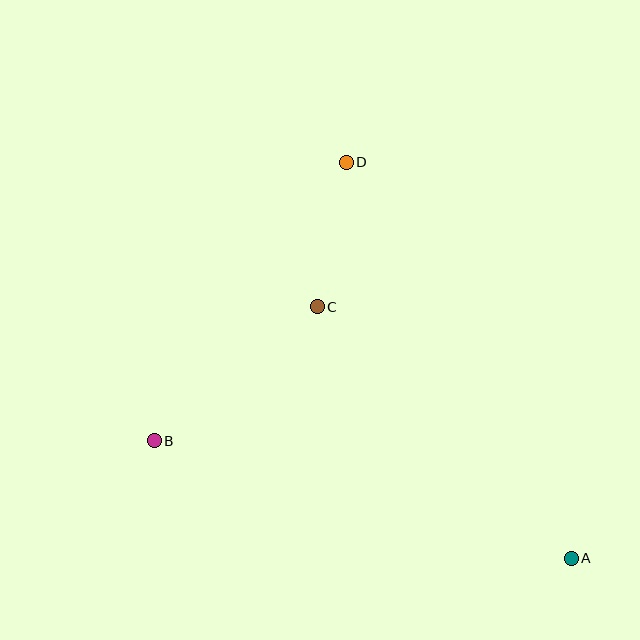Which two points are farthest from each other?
Points A and D are farthest from each other.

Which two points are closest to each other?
Points C and D are closest to each other.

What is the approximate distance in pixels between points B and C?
The distance between B and C is approximately 211 pixels.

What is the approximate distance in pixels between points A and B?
The distance between A and B is approximately 433 pixels.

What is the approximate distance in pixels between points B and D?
The distance between B and D is approximately 338 pixels.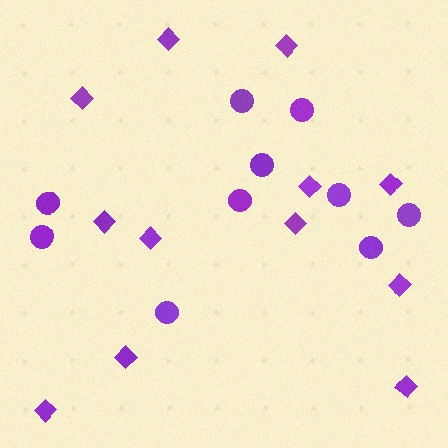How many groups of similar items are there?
There are 2 groups: one group of circles (10) and one group of diamonds (12).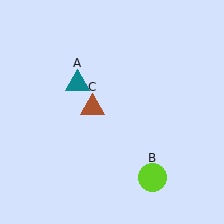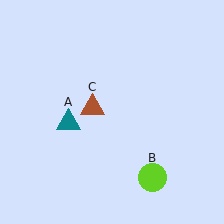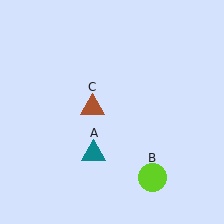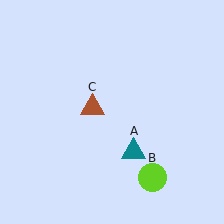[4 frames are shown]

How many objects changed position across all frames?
1 object changed position: teal triangle (object A).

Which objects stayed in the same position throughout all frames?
Lime circle (object B) and brown triangle (object C) remained stationary.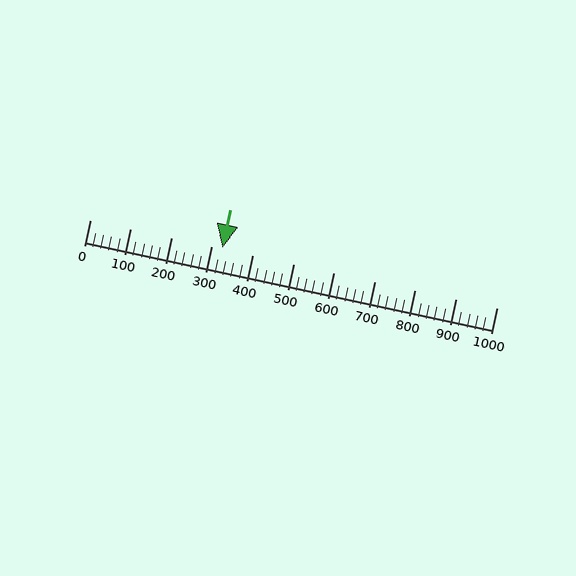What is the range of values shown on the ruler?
The ruler shows values from 0 to 1000.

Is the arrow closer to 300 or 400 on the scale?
The arrow is closer to 300.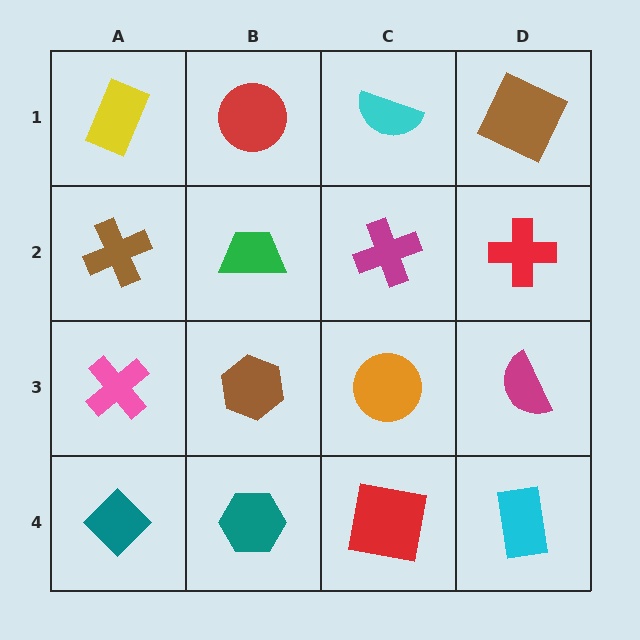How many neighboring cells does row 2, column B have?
4.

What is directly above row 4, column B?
A brown hexagon.